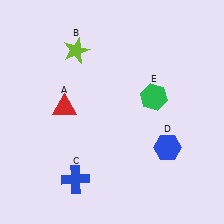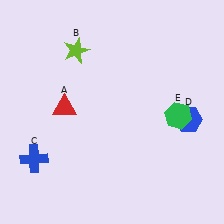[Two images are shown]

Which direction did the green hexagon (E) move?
The green hexagon (E) moved right.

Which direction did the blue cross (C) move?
The blue cross (C) moved left.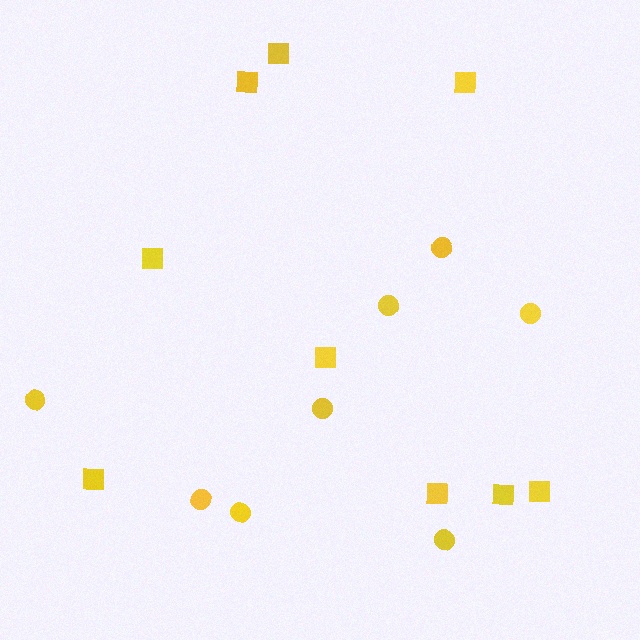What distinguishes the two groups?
There are 2 groups: one group of circles (8) and one group of squares (9).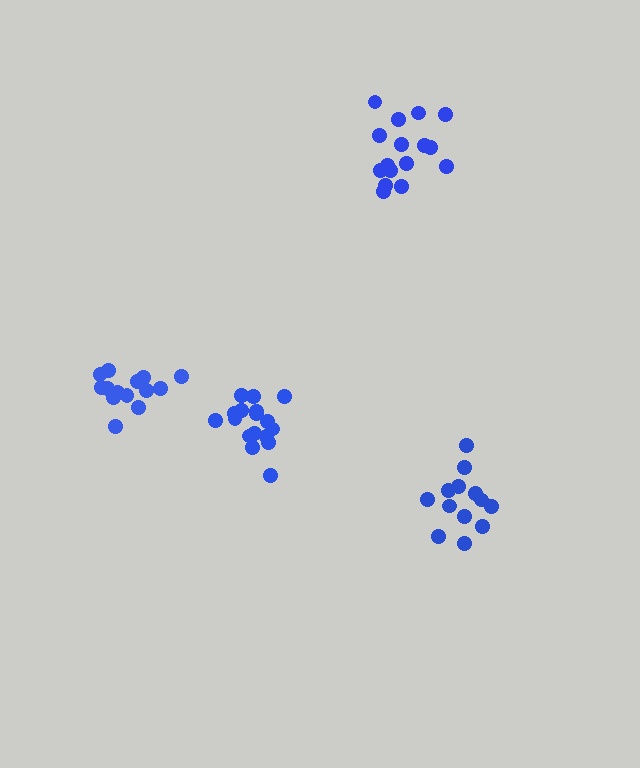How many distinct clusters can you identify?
There are 4 distinct clusters.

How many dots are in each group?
Group 1: 14 dots, Group 2: 16 dots, Group 3: 13 dots, Group 4: 17 dots (60 total).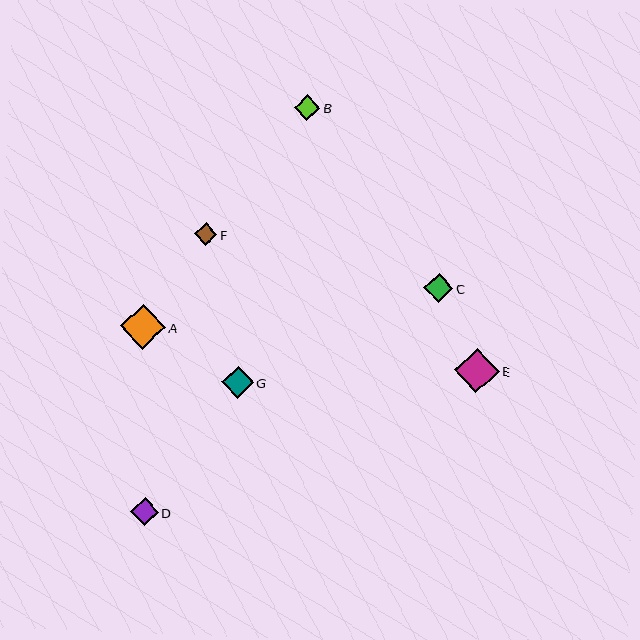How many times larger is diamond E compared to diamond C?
Diamond E is approximately 1.5 times the size of diamond C.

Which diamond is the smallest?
Diamond F is the smallest with a size of approximately 22 pixels.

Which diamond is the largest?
Diamond A is the largest with a size of approximately 45 pixels.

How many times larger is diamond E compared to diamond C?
Diamond E is approximately 1.5 times the size of diamond C.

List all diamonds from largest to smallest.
From largest to smallest: A, E, G, C, D, B, F.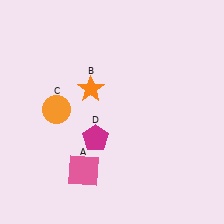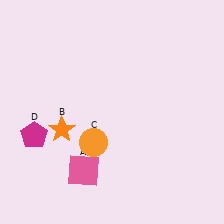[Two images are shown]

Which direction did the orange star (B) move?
The orange star (B) moved down.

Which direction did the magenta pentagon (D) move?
The magenta pentagon (D) moved left.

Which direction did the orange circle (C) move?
The orange circle (C) moved right.